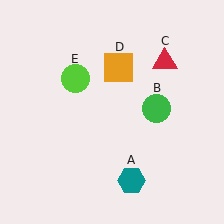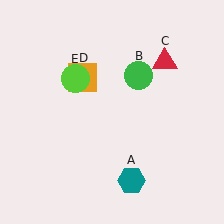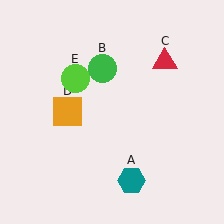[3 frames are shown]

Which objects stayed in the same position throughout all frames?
Teal hexagon (object A) and red triangle (object C) and lime circle (object E) remained stationary.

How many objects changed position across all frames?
2 objects changed position: green circle (object B), orange square (object D).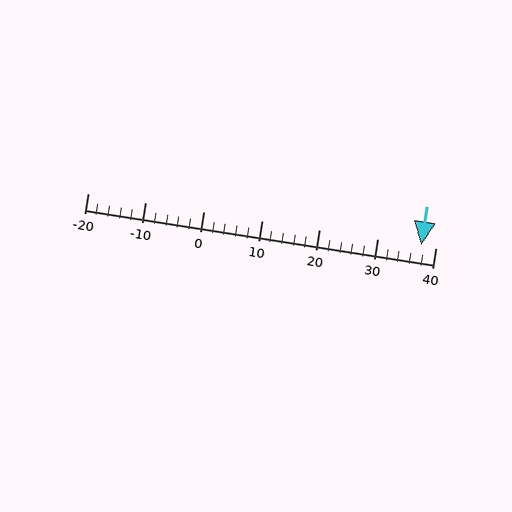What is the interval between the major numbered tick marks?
The major tick marks are spaced 10 units apart.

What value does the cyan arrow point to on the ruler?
The cyan arrow points to approximately 38.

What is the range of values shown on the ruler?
The ruler shows values from -20 to 40.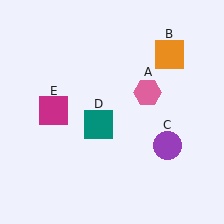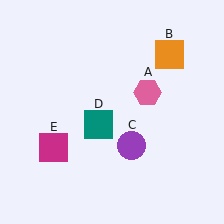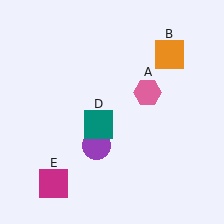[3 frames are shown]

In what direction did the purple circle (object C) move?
The purple circle (object C) moved left.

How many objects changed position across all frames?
2 objects changed position: purple circle (object C), magenta square (object E).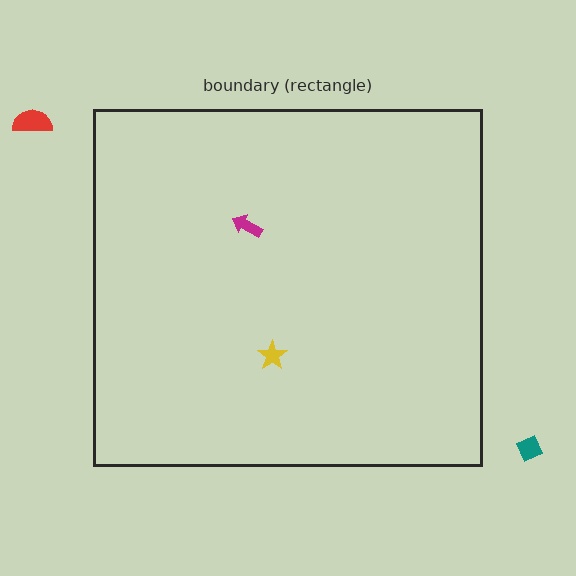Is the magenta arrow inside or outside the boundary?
Inside.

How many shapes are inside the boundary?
2 inside, 2 outside.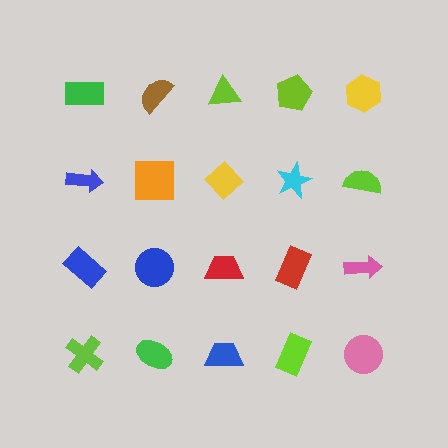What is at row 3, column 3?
A red trapezoid.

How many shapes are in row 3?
5 shapes.